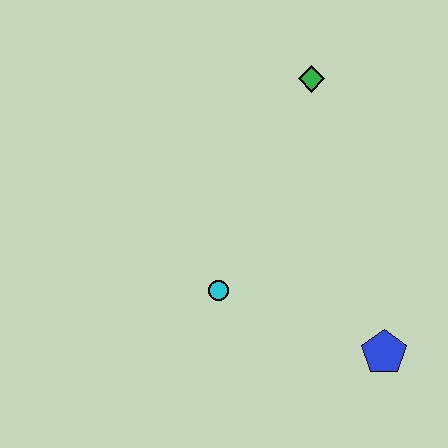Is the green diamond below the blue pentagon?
No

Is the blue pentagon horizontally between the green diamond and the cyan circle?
No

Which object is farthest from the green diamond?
The blue pentagon is farthest from the green diamond.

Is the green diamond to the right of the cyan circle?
Yes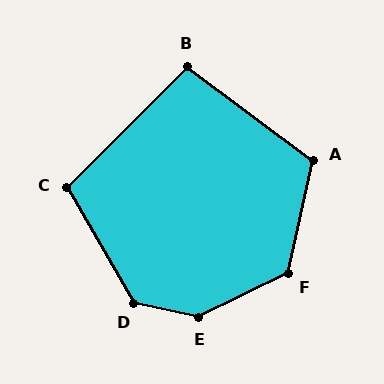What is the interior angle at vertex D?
Approximately 132 degrees (obtuse).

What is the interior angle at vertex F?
Approximately 129 degrees (obtuse).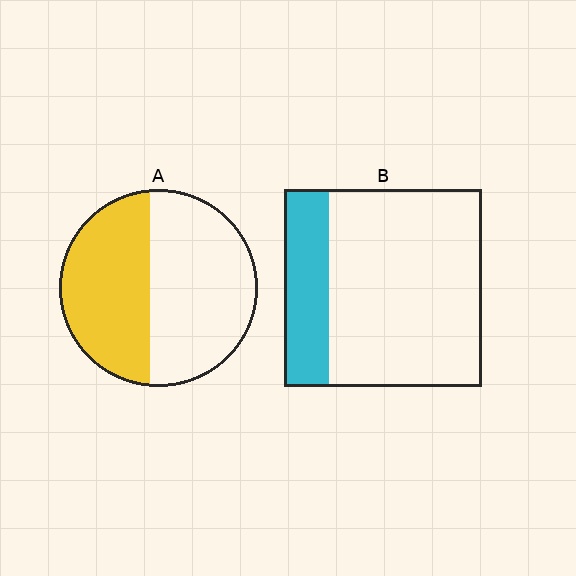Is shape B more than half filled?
No.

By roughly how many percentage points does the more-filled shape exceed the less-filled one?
By roughly 20 percentage points (A over B).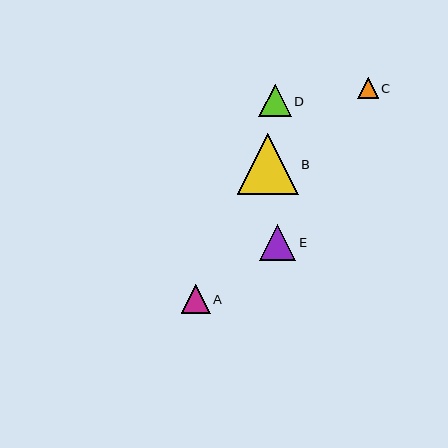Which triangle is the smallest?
Triangle C is the smallest with a size of approximately 21 pixels.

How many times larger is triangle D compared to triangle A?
Triangle D is approximately 1.1 times the size of triangle A.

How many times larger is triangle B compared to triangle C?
Triangle B is approximately 2.9 times the size of triangle C.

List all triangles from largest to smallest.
From largest to smallest: B, E, D, A, C.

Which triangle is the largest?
Triangle B is the largest with a size of approximately 61 pixels.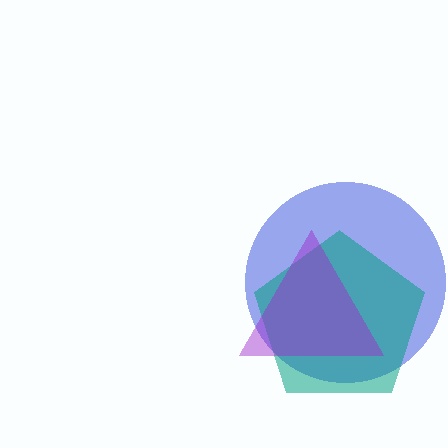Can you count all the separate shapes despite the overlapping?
Yes, there are 3 separate shapes.